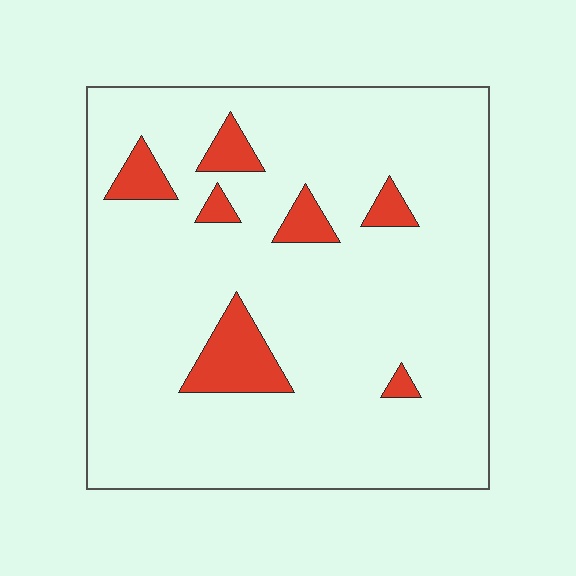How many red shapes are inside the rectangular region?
7.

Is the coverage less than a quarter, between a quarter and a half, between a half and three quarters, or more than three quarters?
Less than a quarter.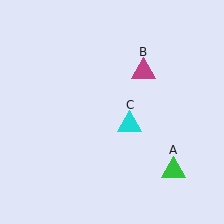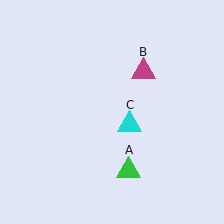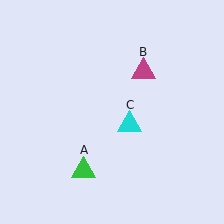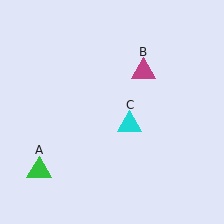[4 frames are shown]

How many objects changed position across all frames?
1 object changed position: green triangle (object A).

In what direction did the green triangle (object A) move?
The green triangle (object A) moved left.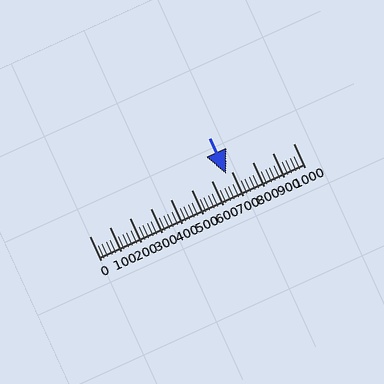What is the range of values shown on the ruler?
The ruler shows values from 0 to 1000.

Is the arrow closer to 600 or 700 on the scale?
The arrow is closer to 700.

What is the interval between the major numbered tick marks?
The major tick marks are spaced 100 units apart.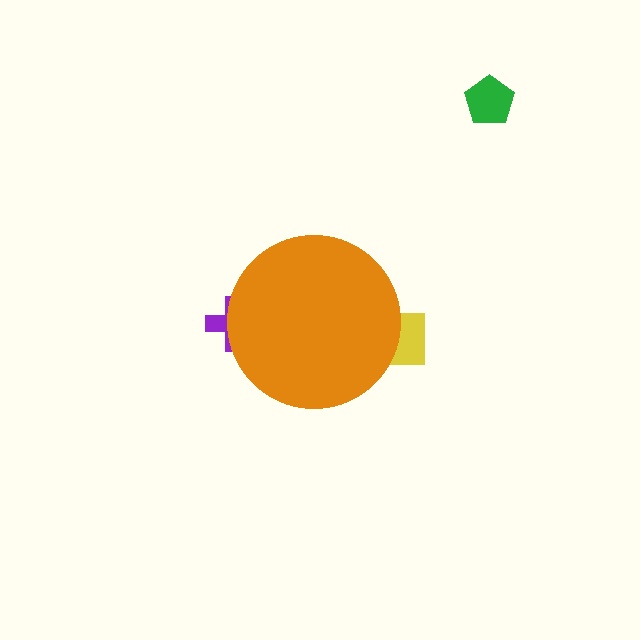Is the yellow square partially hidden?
Yes, the yellow square is partially hidden behind the orange circle.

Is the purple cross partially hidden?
Yes, the purple cross is partially hidden behind the orange circle.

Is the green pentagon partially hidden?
No, the green pentagon is fully visible.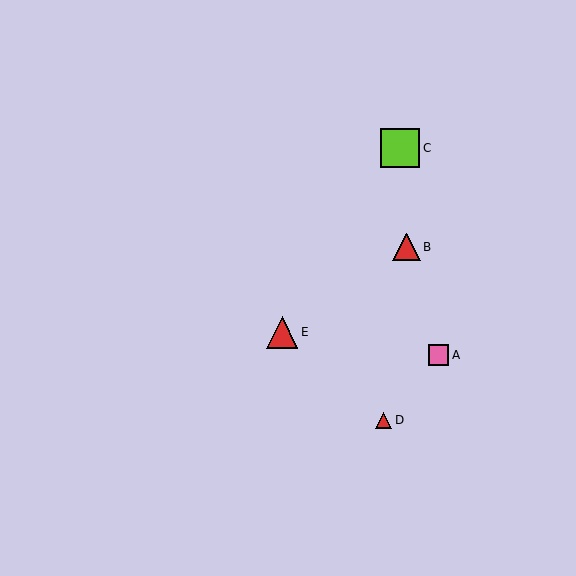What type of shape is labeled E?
Shape E is a red triangle.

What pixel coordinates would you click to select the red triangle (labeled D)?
Click at (384, 420) to select the red triangle D.